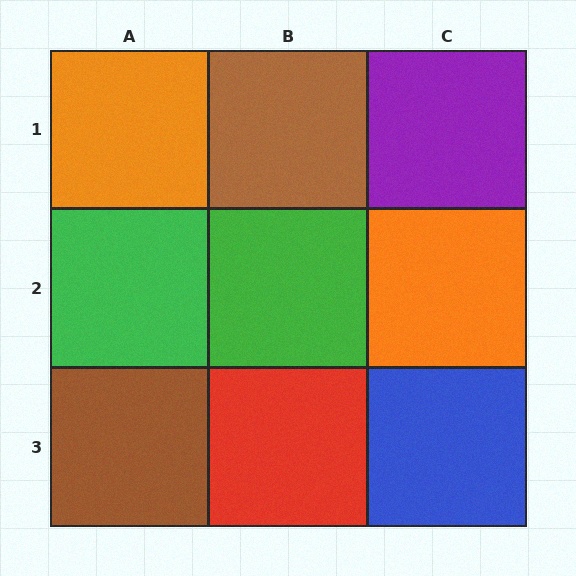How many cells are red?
1 cell is red.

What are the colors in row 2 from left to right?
Green, green, orange.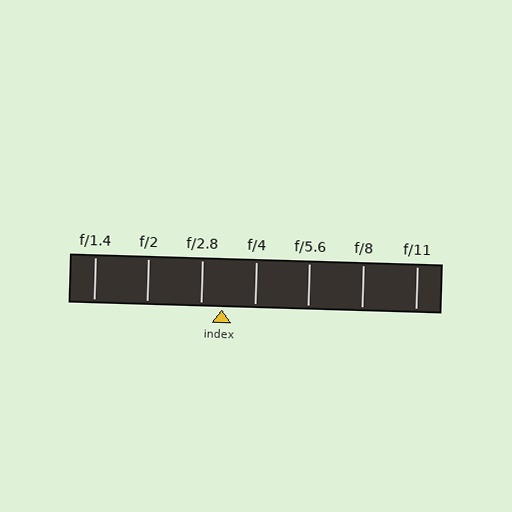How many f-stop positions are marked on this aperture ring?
There are 7 f-stop positions marked.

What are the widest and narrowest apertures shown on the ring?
The widest aperture shown is f/1.4 and the narrowest is f/11.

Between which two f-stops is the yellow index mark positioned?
The index mark is between f/2.8 and f/4.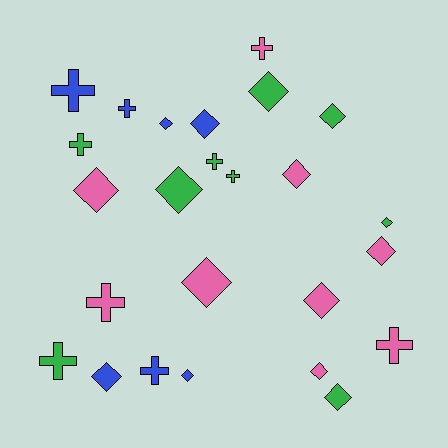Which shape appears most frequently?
Diamond, with 15 objects.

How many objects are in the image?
There are 25 objects.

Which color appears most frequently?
Pink, with 9 objects.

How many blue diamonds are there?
There are 4 blue diamonds.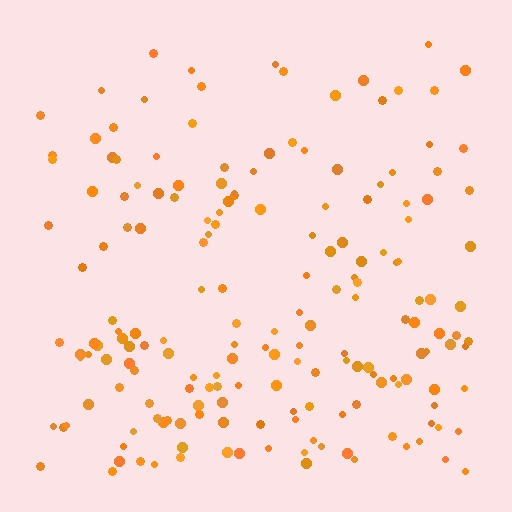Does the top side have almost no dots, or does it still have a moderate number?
Still a moderate number, just noticeably fewer than the bottom.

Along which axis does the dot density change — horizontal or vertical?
Vertical.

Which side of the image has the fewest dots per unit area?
The top.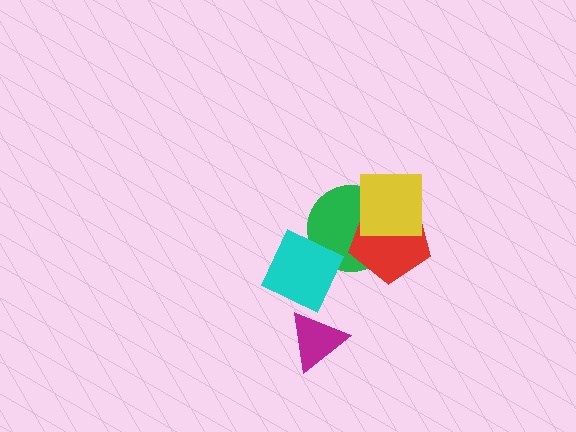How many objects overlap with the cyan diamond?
2 objects overlap with the cyan diamond.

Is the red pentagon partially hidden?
Yes, it is partially covered by another shape.